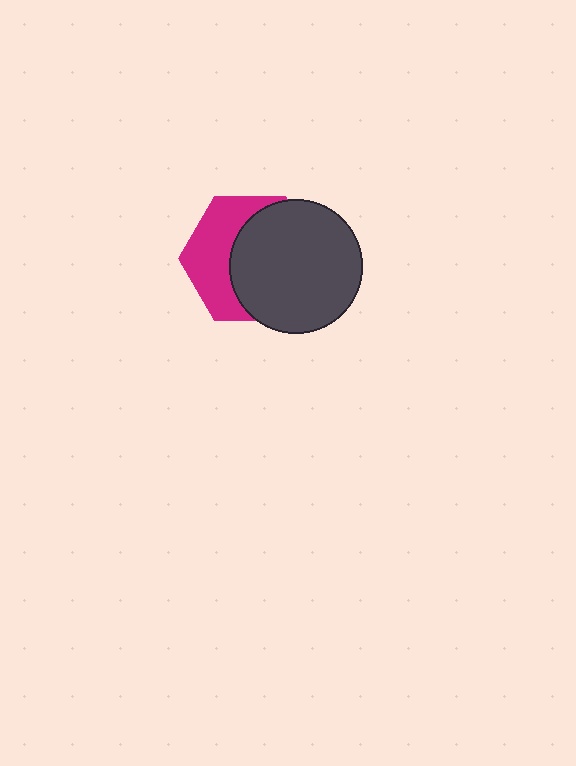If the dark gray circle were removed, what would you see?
You would see the complete magenta hexagon.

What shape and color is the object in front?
The object in front is a dark gray circle.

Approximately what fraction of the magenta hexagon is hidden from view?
Roughly 57% of the magenta hexagon is hidden behind the dark gray circle.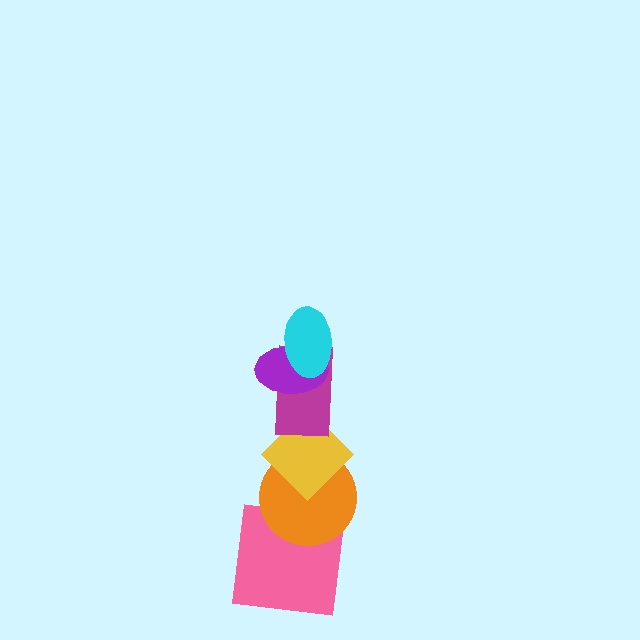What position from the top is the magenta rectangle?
The magenta rectangle is 3rd from the top.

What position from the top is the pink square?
The pink square is 6th from the top.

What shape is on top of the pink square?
The orange circle is on top of the pink square.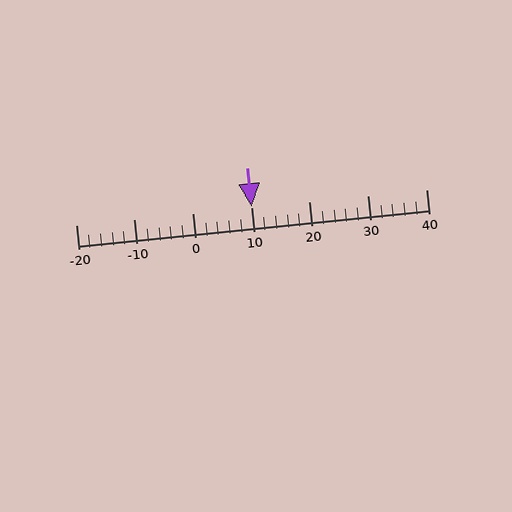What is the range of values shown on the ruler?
The ruler shows values from -20 to 40.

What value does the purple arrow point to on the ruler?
The purple arrow points to approximately 10.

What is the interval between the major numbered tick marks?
The major tick marks are spaced 10 units apart.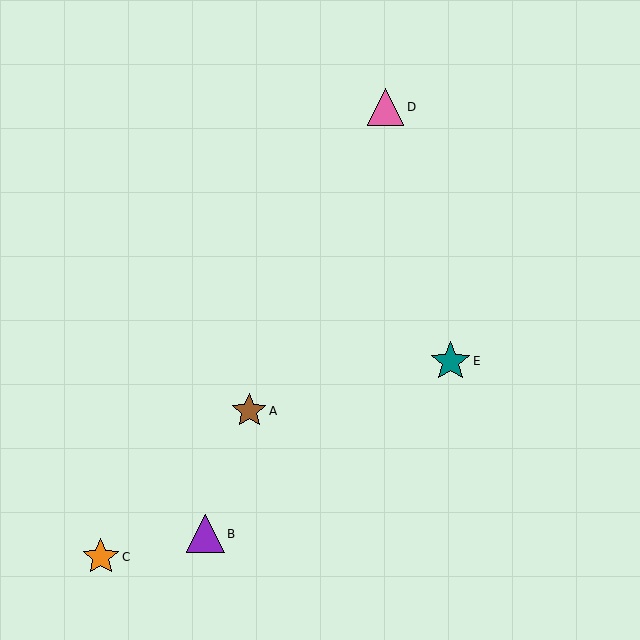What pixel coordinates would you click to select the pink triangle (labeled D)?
Click at (386, 107) to select the pink triangle D.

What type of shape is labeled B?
Shape B is a purple triangle.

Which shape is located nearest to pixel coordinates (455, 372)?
The teal star (labeled E) at (450, 361) is nearest to that location.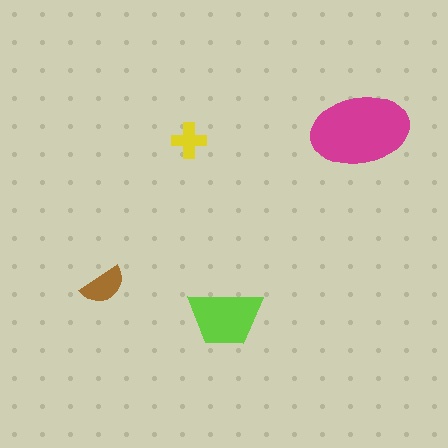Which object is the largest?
The magenta ellipse.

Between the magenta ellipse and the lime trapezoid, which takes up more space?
The magenta ellipse.